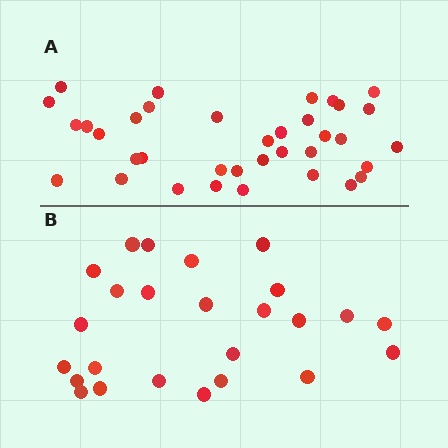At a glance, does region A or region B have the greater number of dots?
Region A (the top region) has more dots.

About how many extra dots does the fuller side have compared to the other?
Region A has roughly 12 or so more dots than region B.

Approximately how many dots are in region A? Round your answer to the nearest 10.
About 40 dots. (The exact count is 36, which rounds to 40.)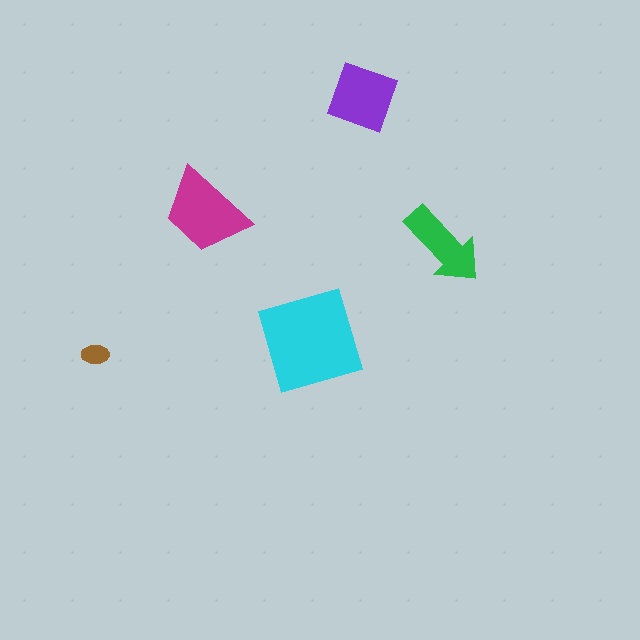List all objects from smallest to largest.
The brown ellipse, the green arrow, the purple diamond, the magenta trapezoid, the cyan square.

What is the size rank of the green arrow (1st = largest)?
4th.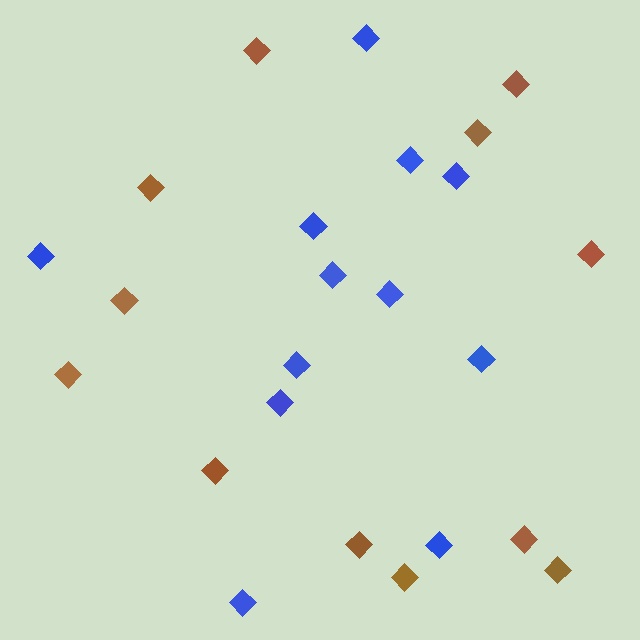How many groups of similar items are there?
There are 2 groups: one group of blue diamonds (12) and one group of brown diamonds (12).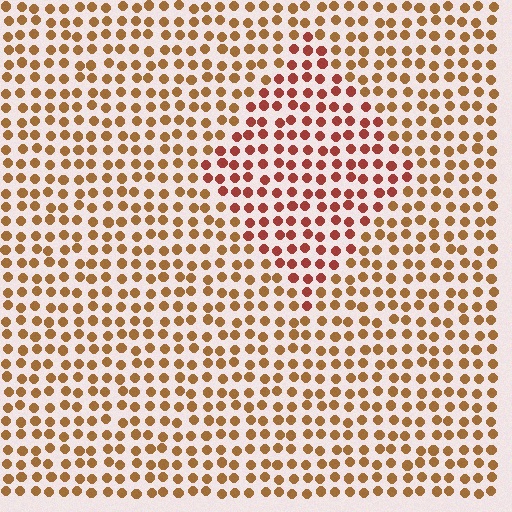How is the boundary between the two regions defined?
The boundary is defined purely by a slight shift in hue (about 28 degrees). Spacing, size, and orientation are identical on both sides.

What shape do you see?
I see a diamond.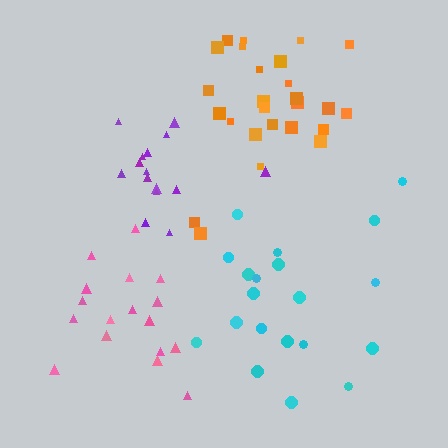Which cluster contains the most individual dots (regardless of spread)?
Orange (26).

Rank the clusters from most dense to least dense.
purple, orange, pink, cyan.